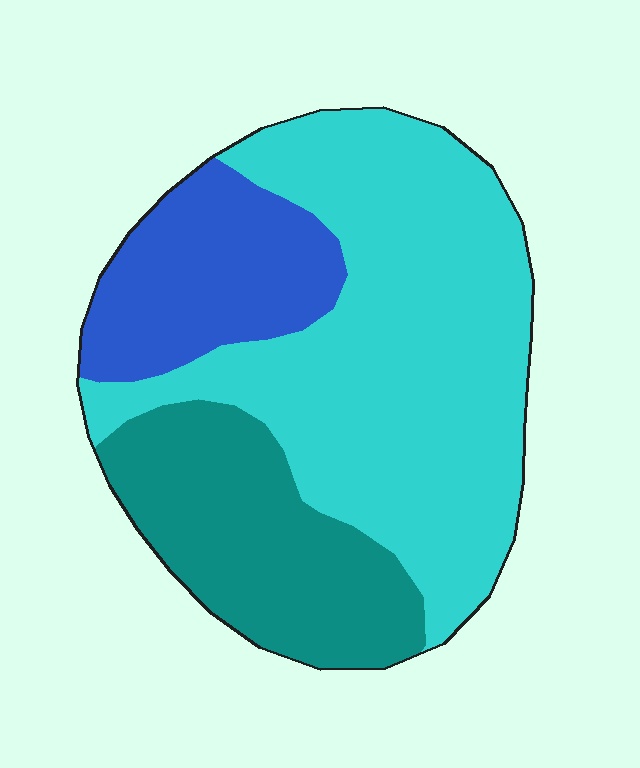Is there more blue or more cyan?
Cyan.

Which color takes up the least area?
Blue, at roughly 20%.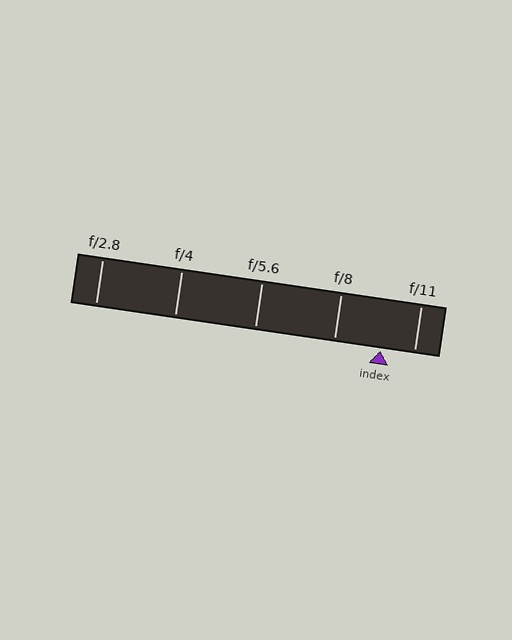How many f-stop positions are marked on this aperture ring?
There are 5 f-stop positions marked.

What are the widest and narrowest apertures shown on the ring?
The widest aperture shown is f/2.8 and the narrowest is f/11.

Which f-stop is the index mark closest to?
The index mark is closest to f/11.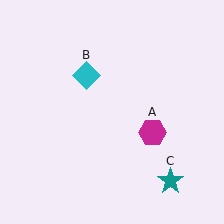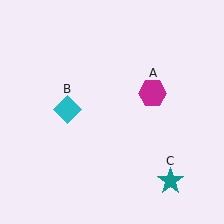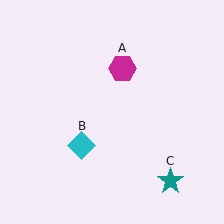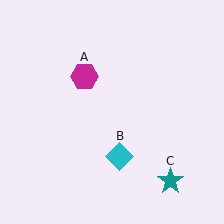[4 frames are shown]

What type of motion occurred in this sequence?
The magenta hexagon (object A), cyan diamond (object B) rotated counterclockwise around the center of the scene.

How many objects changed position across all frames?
2 objects changed position: magenta hexagon (object A), cyan diamond (object B).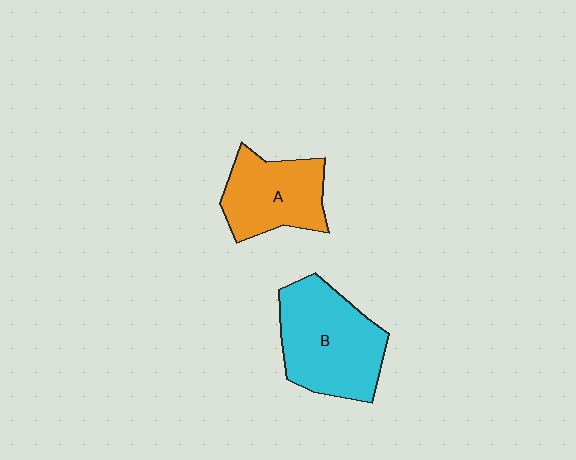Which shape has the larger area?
Shape B (cyan).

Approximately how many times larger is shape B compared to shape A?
Approximately 1.3 times.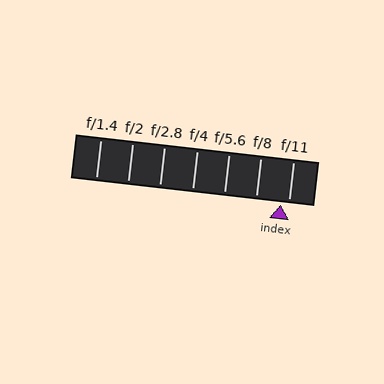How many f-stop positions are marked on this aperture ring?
There are 7 f-stop positions marked.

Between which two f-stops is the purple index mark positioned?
The index mark is between f/8 and f/11.